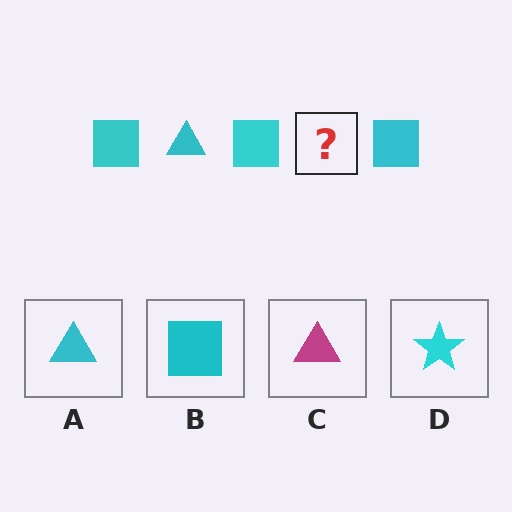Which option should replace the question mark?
Option A.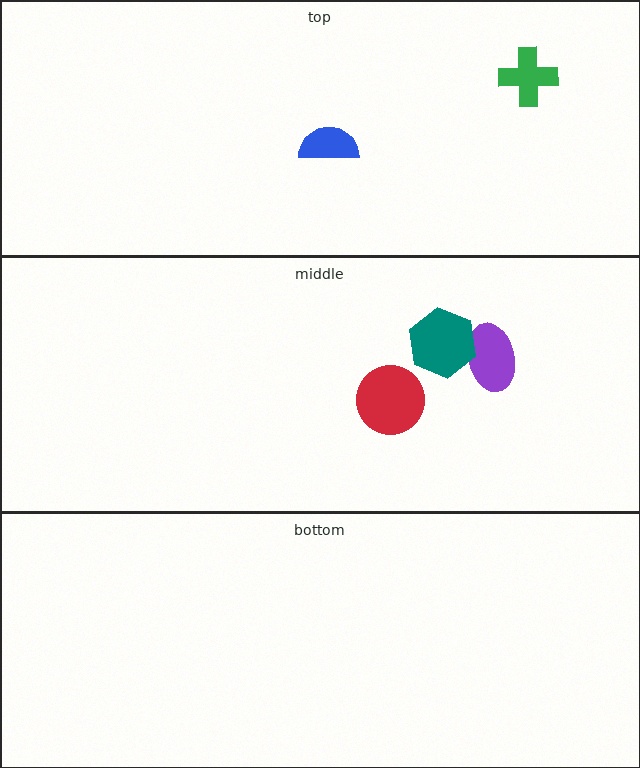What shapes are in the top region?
The green cross, the blue semicircle.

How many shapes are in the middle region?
3.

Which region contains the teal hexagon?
The middle region.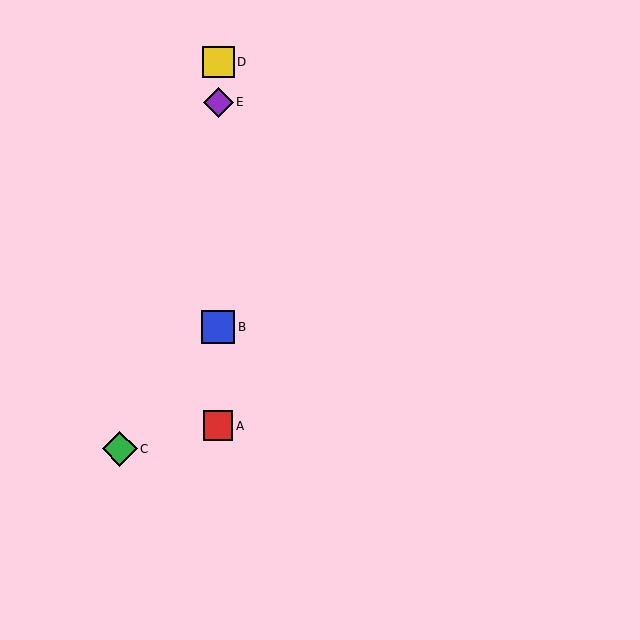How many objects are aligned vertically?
4 objects (A, B, D, E) are aligned vertically.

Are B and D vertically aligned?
Yes, both are at x≈218.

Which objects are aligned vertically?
Objects A, B, D, E are aligned vertically.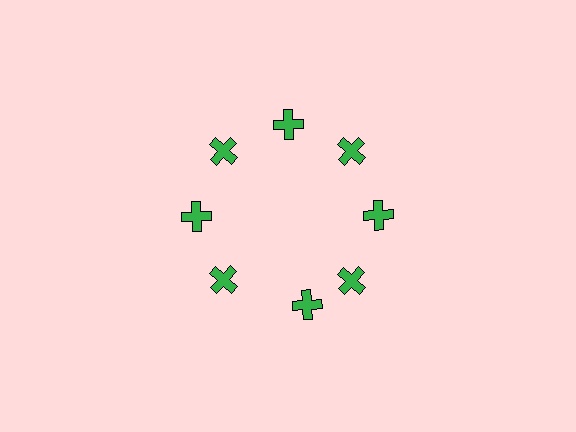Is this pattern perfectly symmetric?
No. The 8 green crosses are arranged in a ring, but one element near the 6 o'clock position is rotated out of alignment along the ring, breaking the 8-fold rotational symmetry.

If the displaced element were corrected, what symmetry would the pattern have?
It would have 8-fold rotational symmetry — the pattern would map onto itself every 45 degrees.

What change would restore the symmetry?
The symmetry would be restored by rotating it back into even spacing with its neighbors so that all 8 crosses sit at equal angles and equal distance from the center.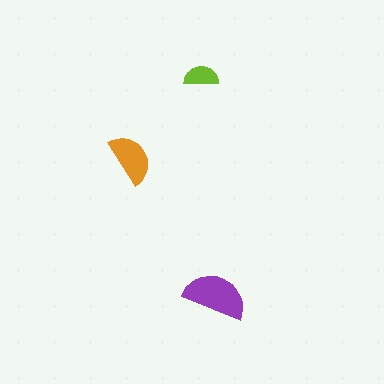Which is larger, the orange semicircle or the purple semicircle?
The purple one.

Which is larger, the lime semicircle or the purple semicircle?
The purple one.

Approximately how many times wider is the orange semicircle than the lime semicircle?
About 1.5 times wider.